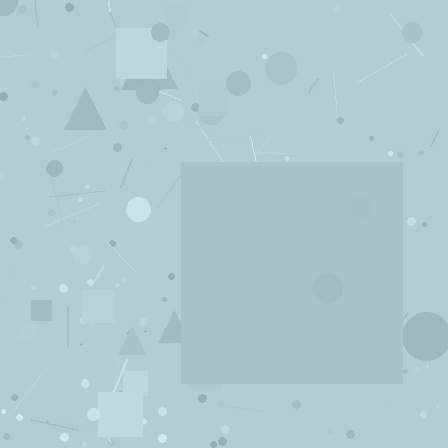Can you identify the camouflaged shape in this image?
The camouflaged shape is a square.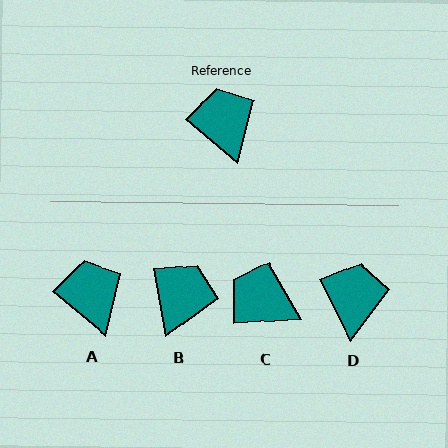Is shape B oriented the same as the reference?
No, it is off by about 40 degrees.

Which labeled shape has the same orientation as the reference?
A.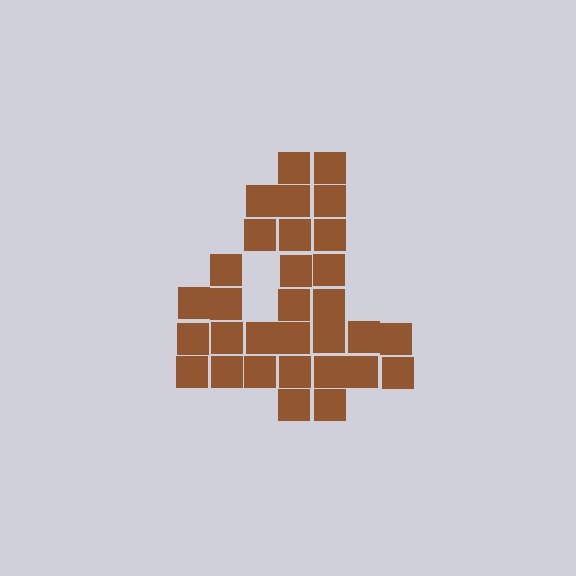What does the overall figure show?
The overall figure shows the digit 4.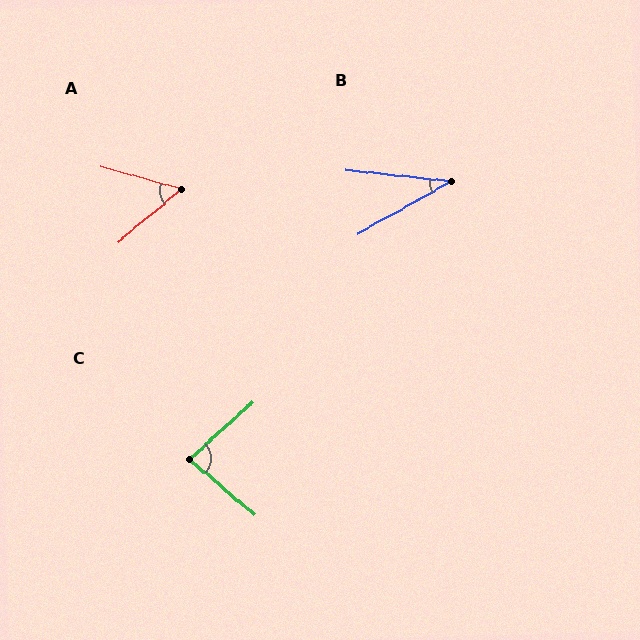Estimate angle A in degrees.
Approximately 55 degrees.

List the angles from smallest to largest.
B (36°), A (55°), C (83°).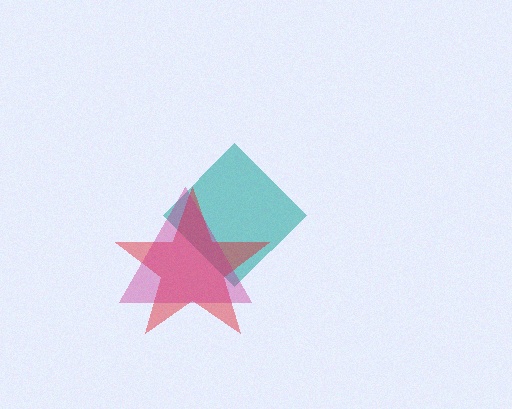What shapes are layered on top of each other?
The layered shapes are: a teal diamond, a red star, a magenta triangle.